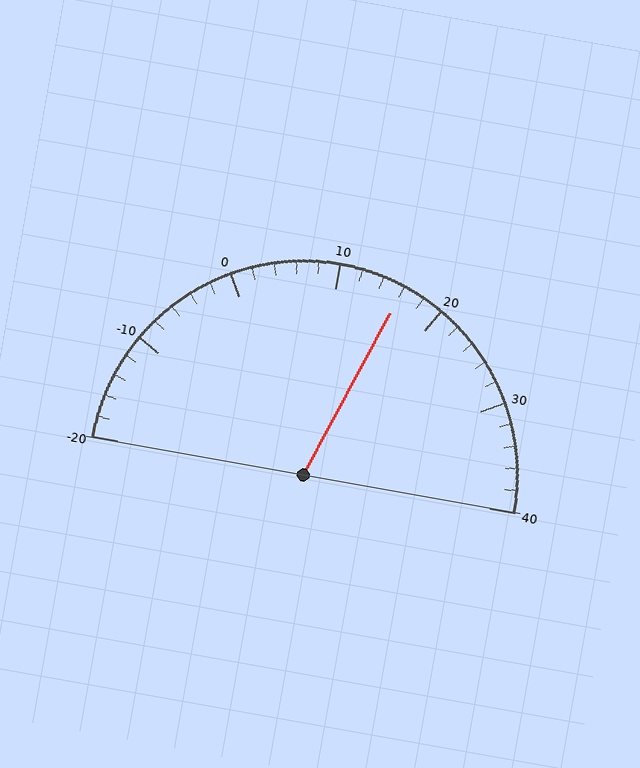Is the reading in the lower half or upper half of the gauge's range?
The reading is in the upper half of the range (-20 to 40).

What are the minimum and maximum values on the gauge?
The gauge ranges from -20 to 40.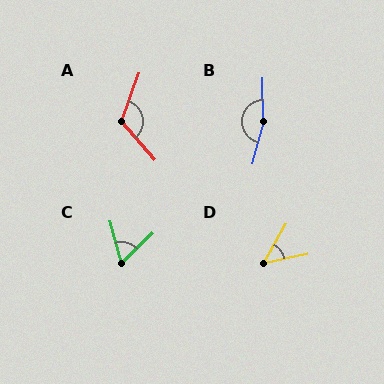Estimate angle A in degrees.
Approximately 119 degrees.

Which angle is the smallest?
D, at approximately 48 degrees.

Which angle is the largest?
B, at approximately 164 degrees.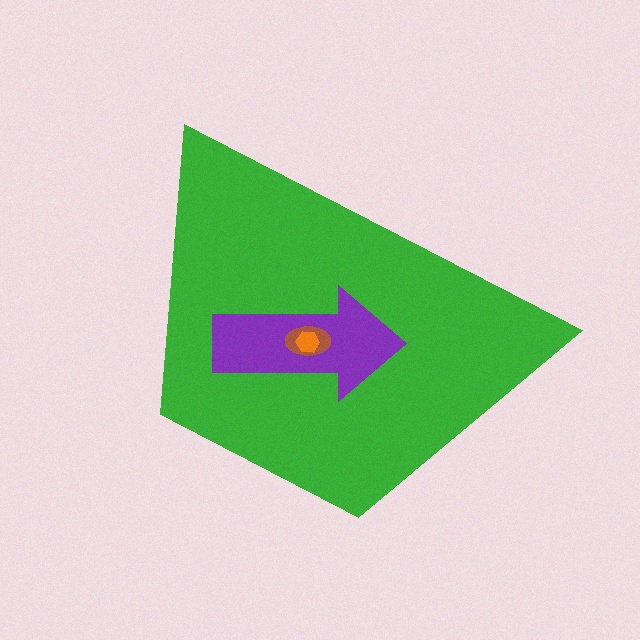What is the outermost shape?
The green trapezoid.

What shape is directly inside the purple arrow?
The brown ellipse.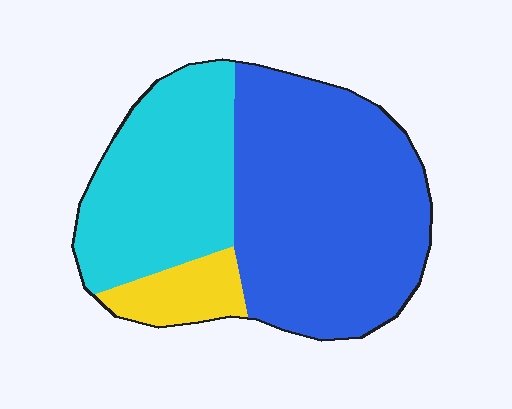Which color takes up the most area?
Blue, at roughly 55%.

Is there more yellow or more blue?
Blue.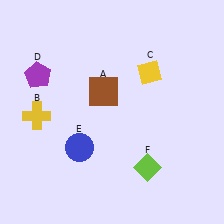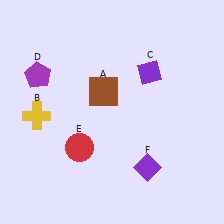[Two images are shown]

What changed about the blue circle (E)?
In Image 1, E is blue. In Image 2, it changed to red.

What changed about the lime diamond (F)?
In Image 1, F is lime. In Image 2, it changed to purple.